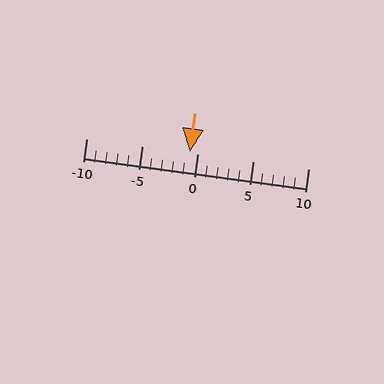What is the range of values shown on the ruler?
The ruler shows values from -10 to 10.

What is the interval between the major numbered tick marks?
The major tick marks are spaced 5 units apart.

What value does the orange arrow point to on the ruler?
The orange arrow points to approximately -1.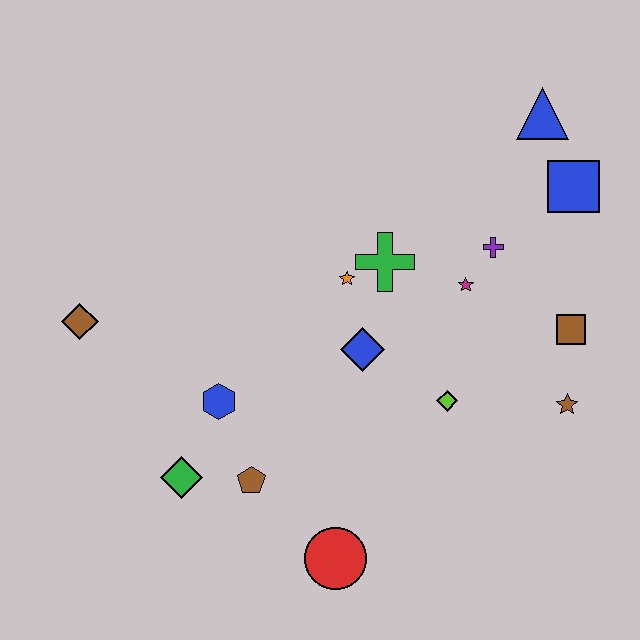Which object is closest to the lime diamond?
The blue diamond is closest to the lime diamond.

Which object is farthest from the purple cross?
The brown diamond is farthest from the purple cross.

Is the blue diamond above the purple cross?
No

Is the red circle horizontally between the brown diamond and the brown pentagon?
No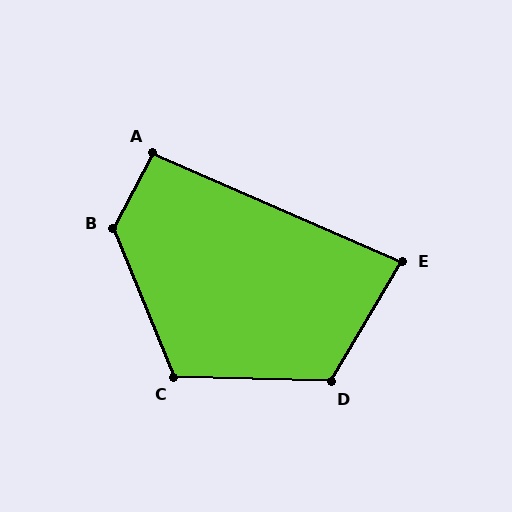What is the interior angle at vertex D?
Approximately 119 degrees (obtuse).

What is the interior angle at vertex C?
Approximately 114 degrees (obtuse).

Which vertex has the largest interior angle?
B, at approximately 130 degrees.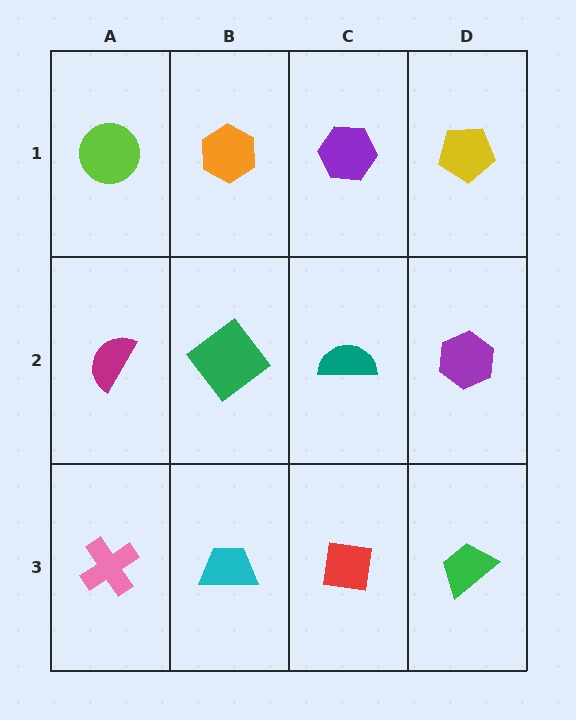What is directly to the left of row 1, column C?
An orange hexagon.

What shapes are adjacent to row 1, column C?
A teal semicircle (row 2, column C), an orange hexagon (row 1, column B), a yellow pentagon (row 1, column D).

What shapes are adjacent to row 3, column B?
A green diamond (row 2, column B), a pink cross (row 3, column A), a red square (row 3, column C).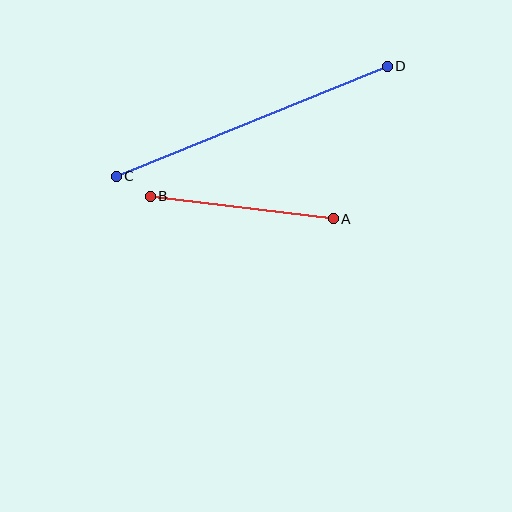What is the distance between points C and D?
The distance is approximately 292 pixels.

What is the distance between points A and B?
The distance is approximately 185 pixels.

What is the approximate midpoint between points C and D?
The midpoint is at approximately (252, 121) pixels.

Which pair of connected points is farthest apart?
Points C and D are farthest apart.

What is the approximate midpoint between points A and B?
The midpoint is at approximately (242, 207) pixels.